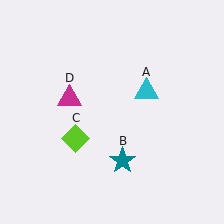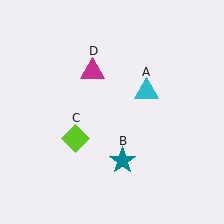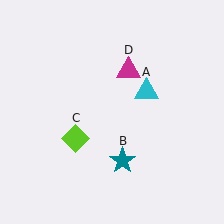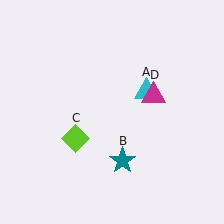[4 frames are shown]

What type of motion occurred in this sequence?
The magenta triangle (object D) rotated clockwise around the center of the scene.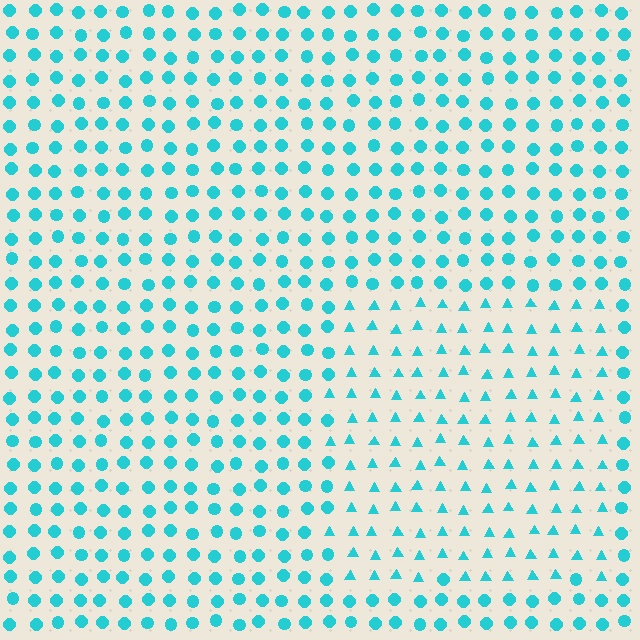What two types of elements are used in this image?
The image uses triangles inside the rectangle region and circles outside it.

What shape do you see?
I see a rectangle.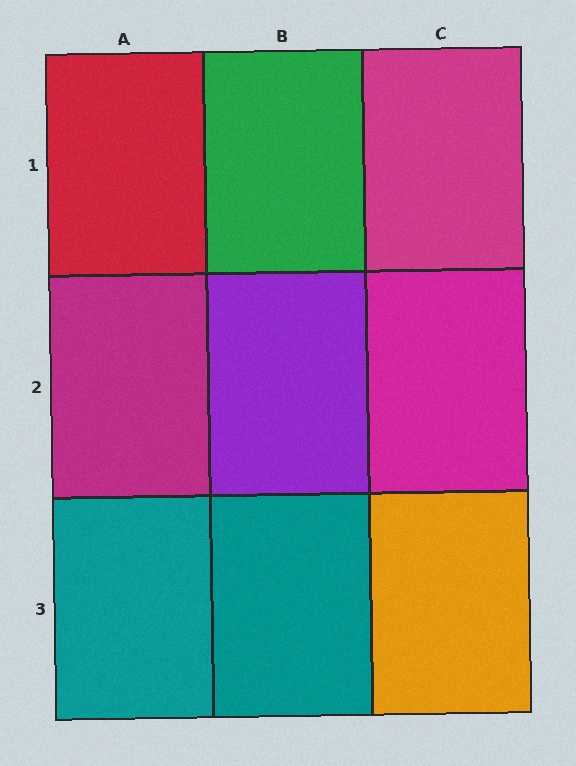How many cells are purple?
1 cell is purple.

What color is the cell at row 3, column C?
Orange.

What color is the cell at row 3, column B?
Teal.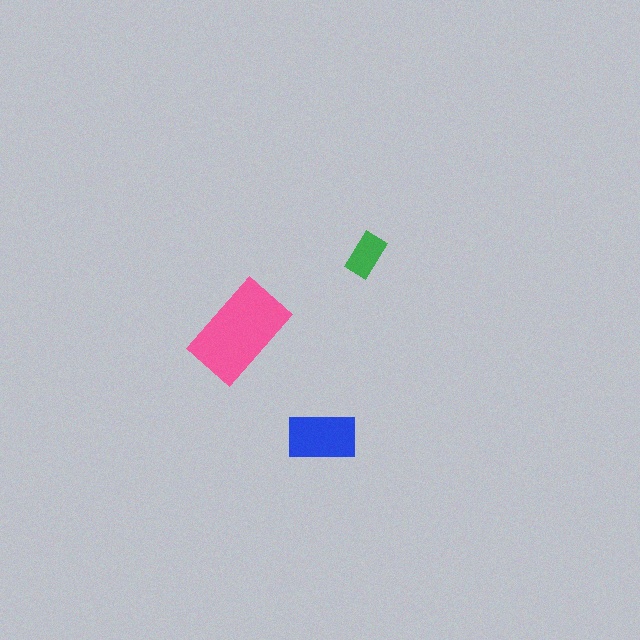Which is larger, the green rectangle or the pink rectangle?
The pink one.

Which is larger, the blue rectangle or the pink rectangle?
The pink one.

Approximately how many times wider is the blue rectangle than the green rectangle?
About 1.5 times wider.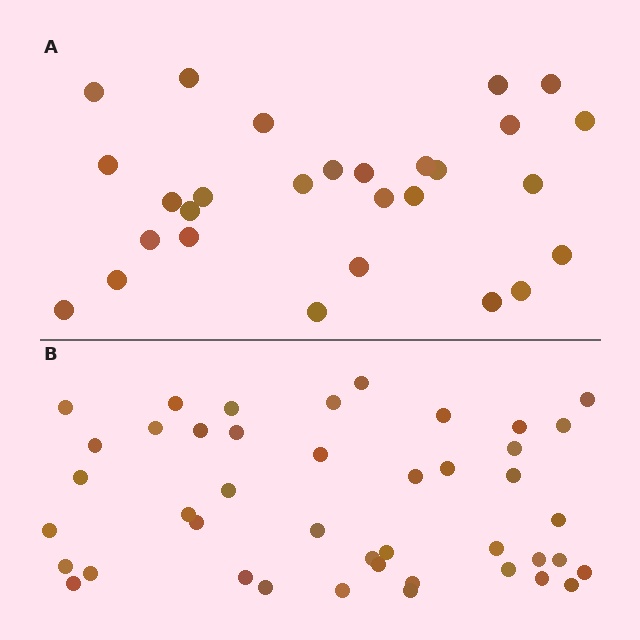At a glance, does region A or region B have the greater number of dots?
Region B (the bottom region) has more dots.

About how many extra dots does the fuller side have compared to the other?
Region B has approximately 15 more dots than region A.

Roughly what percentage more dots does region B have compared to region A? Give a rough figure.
About 55% more.